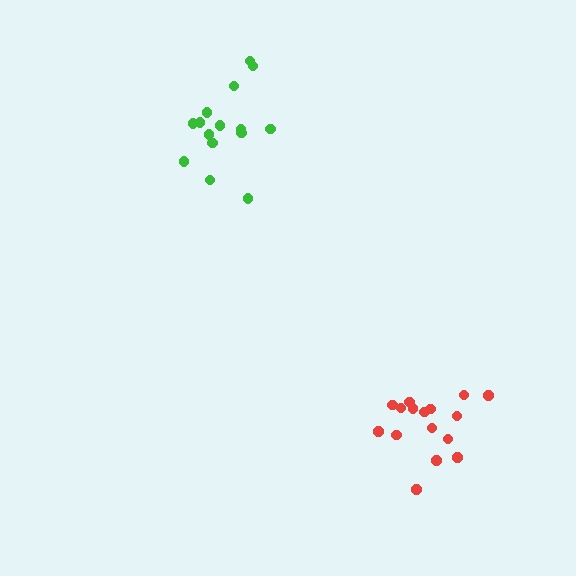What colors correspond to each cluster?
The clusters are colored: green, red.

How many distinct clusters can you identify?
There are 2 distinct clusters.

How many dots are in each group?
Group 1: 15 dots, Group 2: 16 dots (31 total).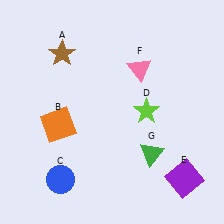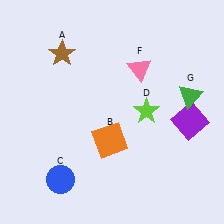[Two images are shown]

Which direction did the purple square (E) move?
The purple square (E) moved up.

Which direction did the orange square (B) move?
The orange square (B) moved right.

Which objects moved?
The objects that moved are: the orange square (B), the purple square (E), the green triangle (G).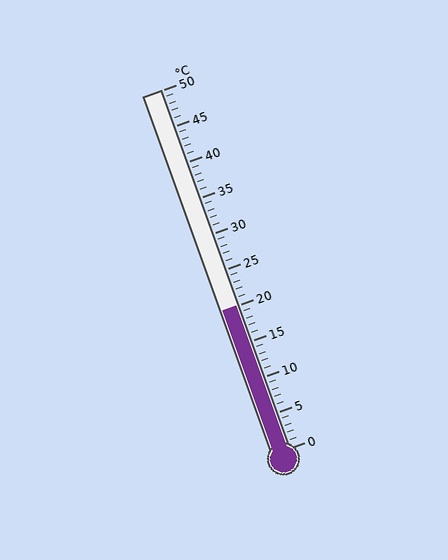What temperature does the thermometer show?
The thermometer shows approximately 20°C.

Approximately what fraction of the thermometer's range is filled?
The thermometer is filled to approximately 40% of its range.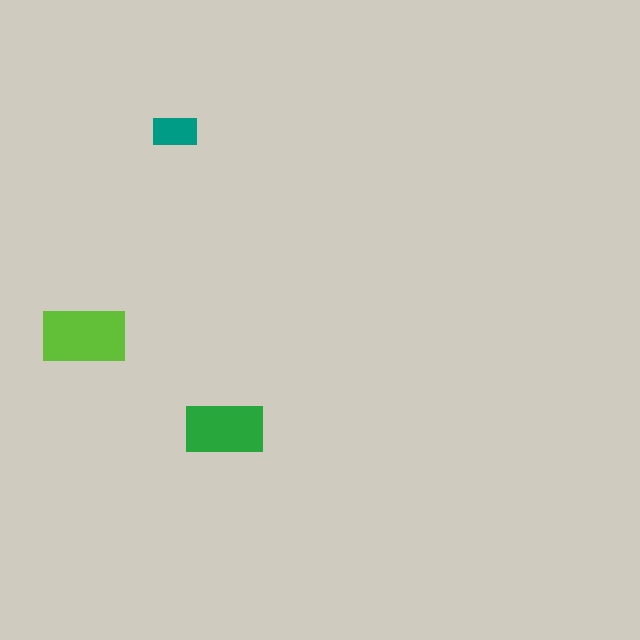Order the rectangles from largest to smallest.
the lime one, the green one, the teal one.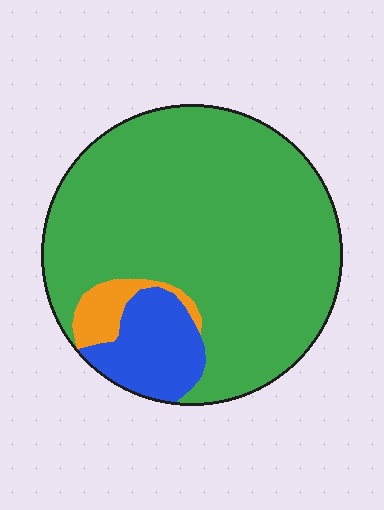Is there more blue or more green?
Green.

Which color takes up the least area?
Orange, at roughly 5%.